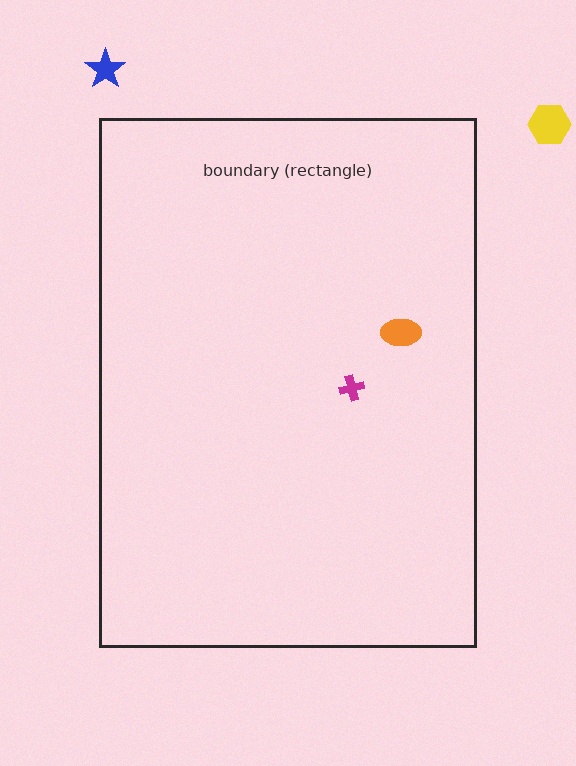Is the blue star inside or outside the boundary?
Outside.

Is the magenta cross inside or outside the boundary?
Inside.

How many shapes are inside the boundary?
2 inside, 2 outside.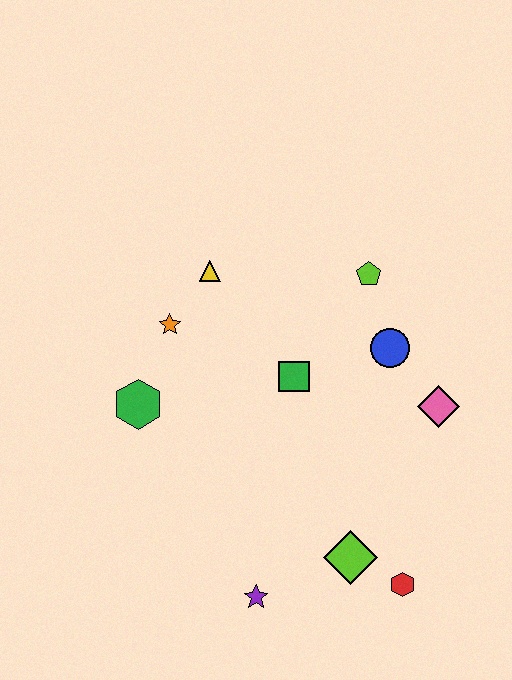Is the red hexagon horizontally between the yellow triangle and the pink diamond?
Yes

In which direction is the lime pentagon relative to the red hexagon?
The lime pentagon is above the red hexagon.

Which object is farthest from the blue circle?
The purple star is farthest from the blue circle.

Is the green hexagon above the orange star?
No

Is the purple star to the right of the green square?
No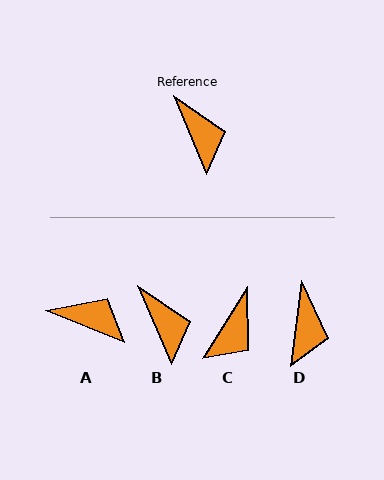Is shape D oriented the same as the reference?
No, it is off by about 30 degrees.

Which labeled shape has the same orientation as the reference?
B.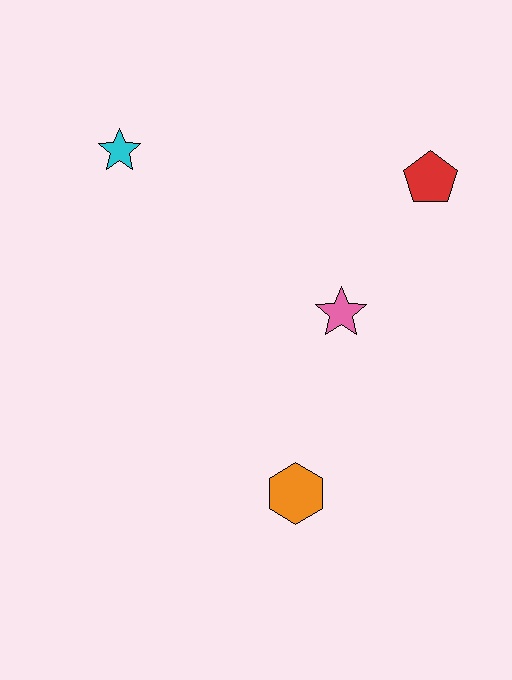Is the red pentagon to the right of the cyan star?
Yes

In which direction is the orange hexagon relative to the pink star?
The orange hexagon is below the pink star.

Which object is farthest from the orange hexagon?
The cyan star is farthest from the orange hexagon.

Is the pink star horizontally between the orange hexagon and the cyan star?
No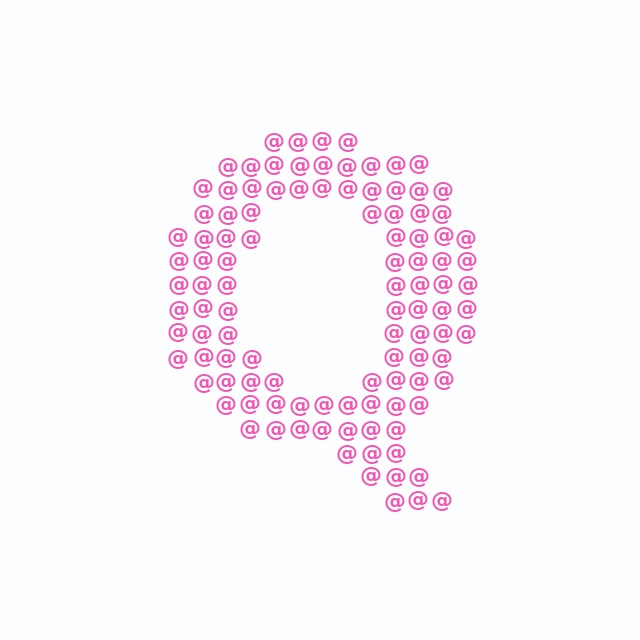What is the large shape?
The large shape is the letter Q.